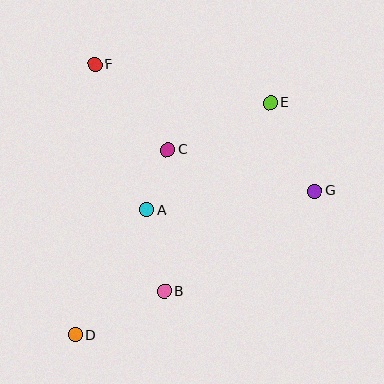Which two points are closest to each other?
Points A and C are closest to each other.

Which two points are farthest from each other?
Points D and E are farthest from each other.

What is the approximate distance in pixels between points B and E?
The distance between B and E is approximately 216 pixels.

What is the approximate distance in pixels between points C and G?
The distance between C and G is approximately 153 pixels.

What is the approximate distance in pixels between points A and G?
The distance between A and G is approximately 169 pixels.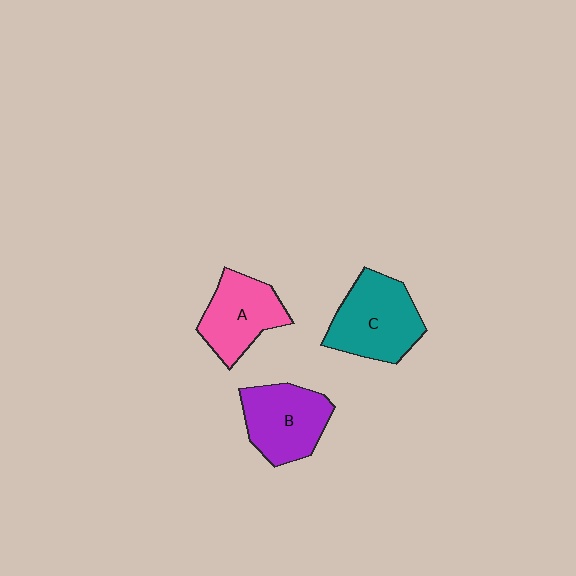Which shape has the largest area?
Shape C (teal).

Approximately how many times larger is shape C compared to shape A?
Approximately 1.2 times.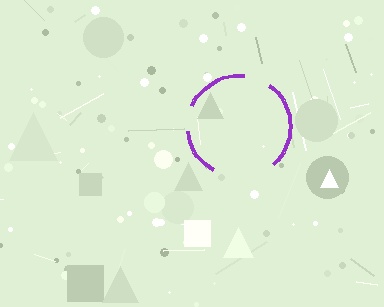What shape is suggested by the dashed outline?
The dashed outline suggests a circle.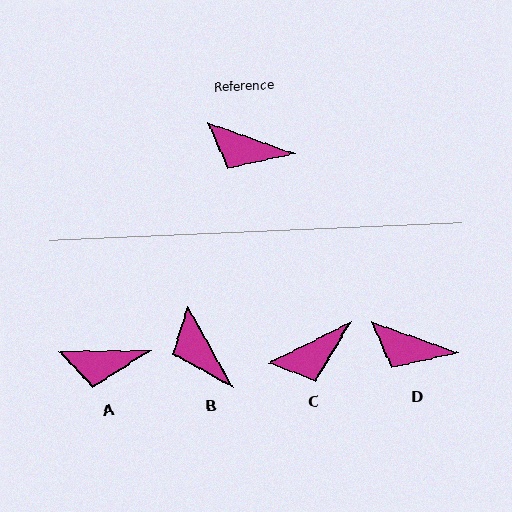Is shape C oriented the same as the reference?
No, it is off by about 47 degrees.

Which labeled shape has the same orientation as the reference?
D.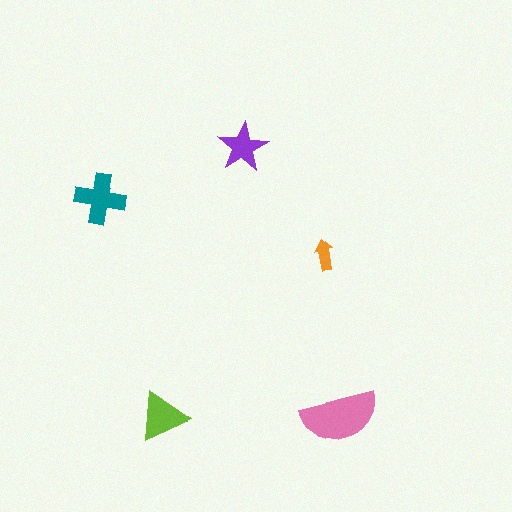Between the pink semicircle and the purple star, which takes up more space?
The pink semicircle.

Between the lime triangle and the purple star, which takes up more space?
The lime triangle.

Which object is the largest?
The pink semicircle.